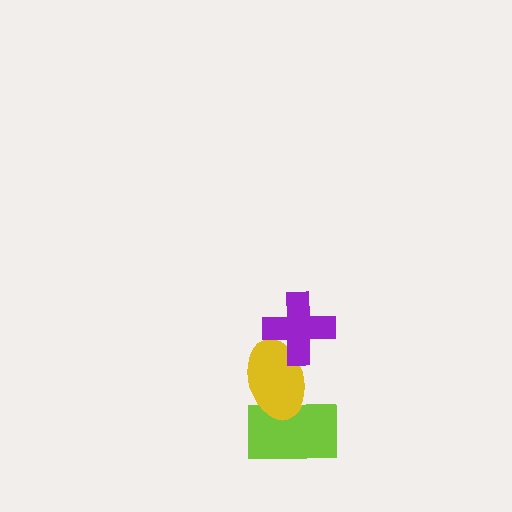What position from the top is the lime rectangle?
The lime rectangle is 3rd from the top.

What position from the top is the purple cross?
The purple cross is 1st from the top.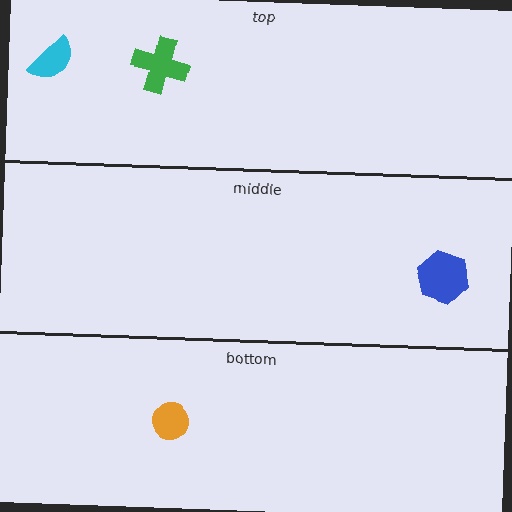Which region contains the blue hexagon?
The middle region.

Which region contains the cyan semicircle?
The top region.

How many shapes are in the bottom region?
1.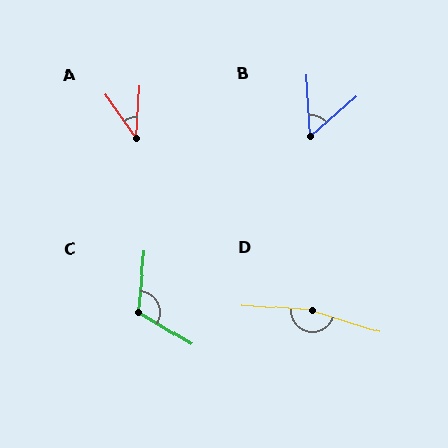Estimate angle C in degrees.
Approximately 116 degrees.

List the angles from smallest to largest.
A (39°), B (52°), C (116°), D (167°).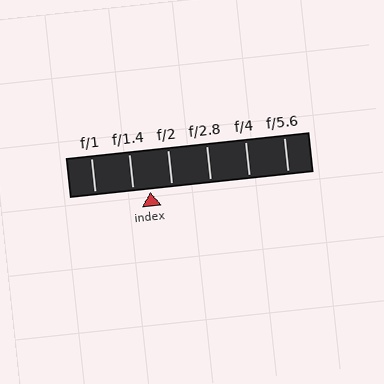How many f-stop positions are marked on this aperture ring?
There are 6 f-stop positions marked.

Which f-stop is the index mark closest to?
The index mark is closest to f/1.4.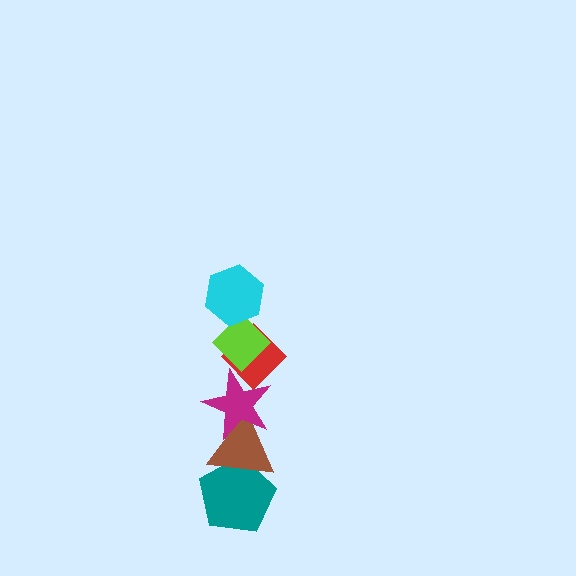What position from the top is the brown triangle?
The brown triangle is 5th from the top.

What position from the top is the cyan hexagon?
The cyan hexagon is 1st from the top.